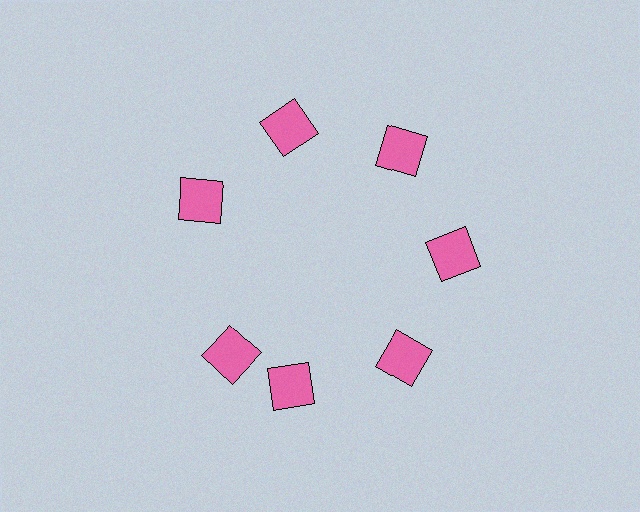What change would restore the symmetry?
The symmetry would be restored by rotating it back into even spacing with its neighbors so that all 7 squares sit at equal angles and equal distance from the center.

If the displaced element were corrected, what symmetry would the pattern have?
It would have 7-fold rotational symmetry — the pattern would map onto itself every 51 degrees.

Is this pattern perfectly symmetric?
No. The 7 pink squares are arranged in a ring, but one element near the 8 o'clock position is rotated out of alignment along the ring, breaking the 7-fold rotational symmetry.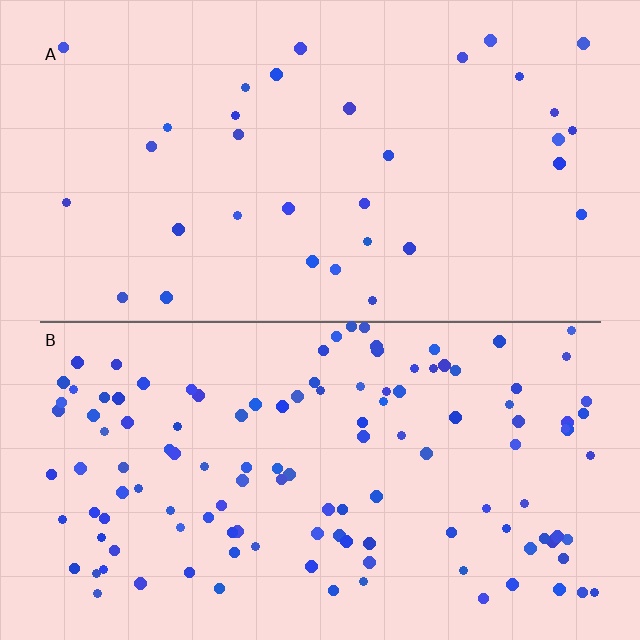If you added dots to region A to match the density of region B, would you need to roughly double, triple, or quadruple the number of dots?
Approximately quadruple.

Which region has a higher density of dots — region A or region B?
B (the bottom).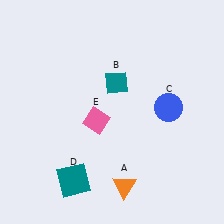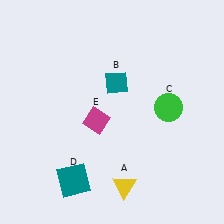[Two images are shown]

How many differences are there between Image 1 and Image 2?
There are 3 differences between the two images.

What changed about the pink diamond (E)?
In Image 1, E is pink. In Image 2, it changed to magenta.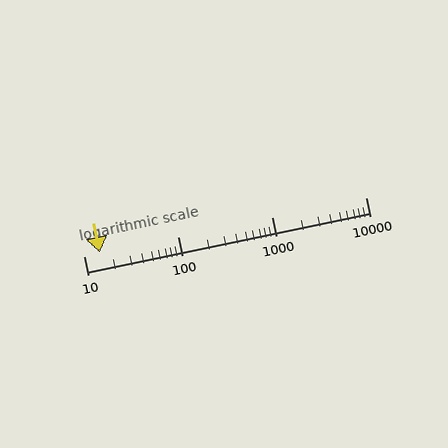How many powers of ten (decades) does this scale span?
The scale spans 3 decades, from 10 to 10000.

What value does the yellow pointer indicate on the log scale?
The pointer indicates approximately 15.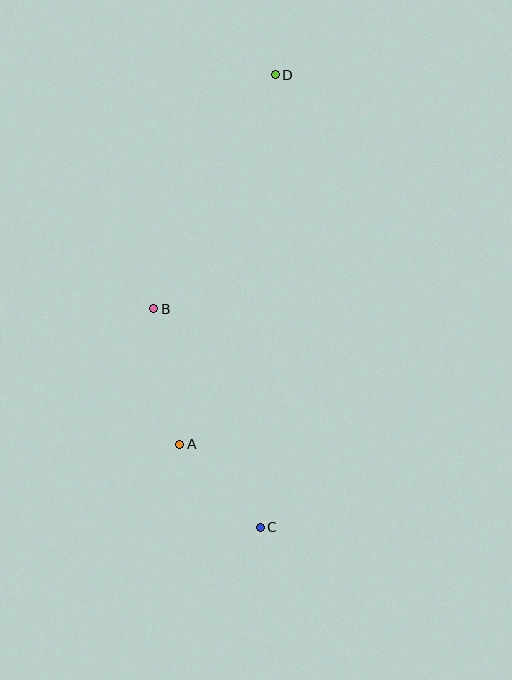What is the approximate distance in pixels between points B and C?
The distance between B and C is approximately 243 pixels.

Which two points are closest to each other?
Points A and C are closest to each other.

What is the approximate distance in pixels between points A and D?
The distance between A and D is approximately 382 pixels.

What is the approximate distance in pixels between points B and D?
The distance between B and D is approximately 264 pixels.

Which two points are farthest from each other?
Points C and D are farthest from each other.